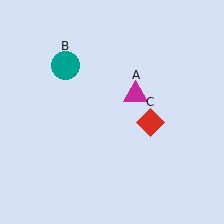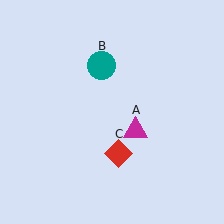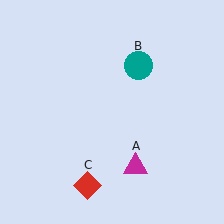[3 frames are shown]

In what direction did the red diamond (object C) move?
The red diamond (object C) moved down and to the left.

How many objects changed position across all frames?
3 objects changed position: magenta triangle (object A), teal circle (object B), red diamond (object C).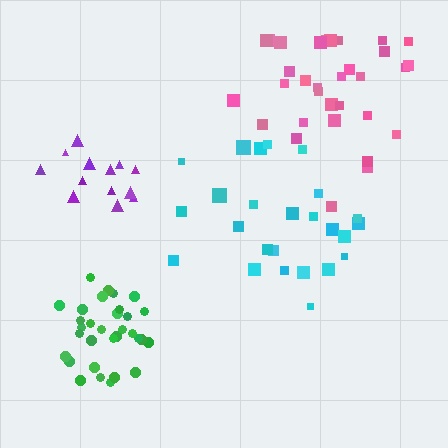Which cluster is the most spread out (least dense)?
Cyan.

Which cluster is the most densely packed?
Green.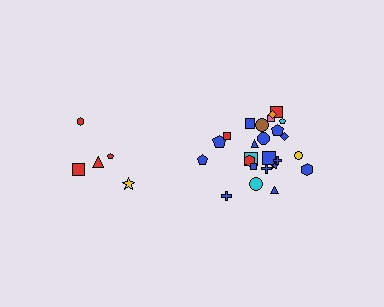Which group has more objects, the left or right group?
The right group.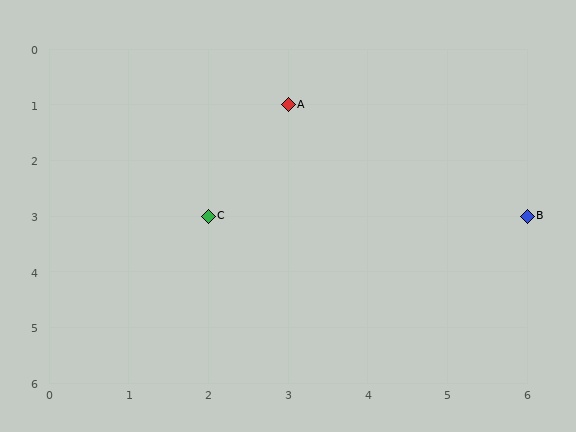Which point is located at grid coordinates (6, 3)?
Point B is at (6, 3).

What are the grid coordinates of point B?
Point B is at grid coordinates (6, 3).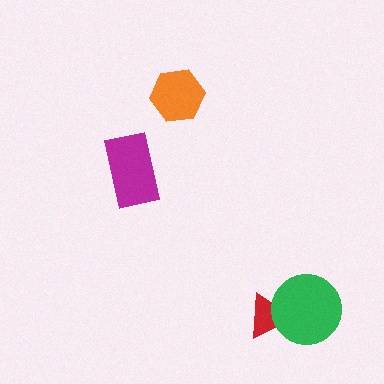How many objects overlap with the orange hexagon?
0 objects overlap with the orange hexagon.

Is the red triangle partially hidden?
Yes, it is partially covered by another shape.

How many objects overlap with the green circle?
1 object overlaps with the green circle.